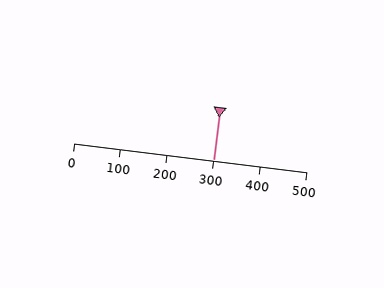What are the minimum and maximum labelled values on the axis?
The axis runs from 0 to 500.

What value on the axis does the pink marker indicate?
The marker indicates approximately 300.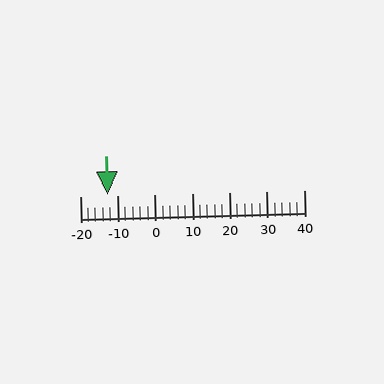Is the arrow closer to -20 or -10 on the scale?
The arrow is closer to -10.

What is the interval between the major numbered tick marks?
The major tick marks are spaced 10 units apart.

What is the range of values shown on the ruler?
The ruler shows values from -20 to 40.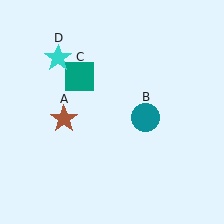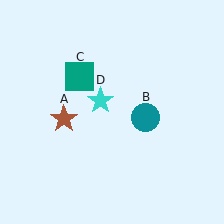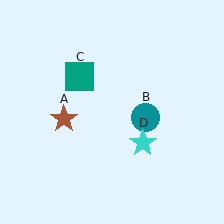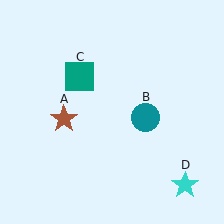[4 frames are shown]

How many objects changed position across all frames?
1 object changed position: cyan star (object D).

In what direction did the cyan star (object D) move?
The cyan star (object D) moved down and to the right.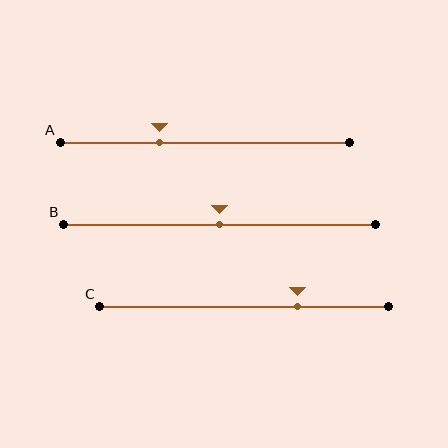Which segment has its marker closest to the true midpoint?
Segment B has its marker closest to the true midpoint.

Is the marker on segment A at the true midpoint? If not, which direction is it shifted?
No, the marker on segment A is shifted to the left by about 15% of the segment length.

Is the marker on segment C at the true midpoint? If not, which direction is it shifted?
No, the marker on segment C is shifted to the right by about 19% of the segment length.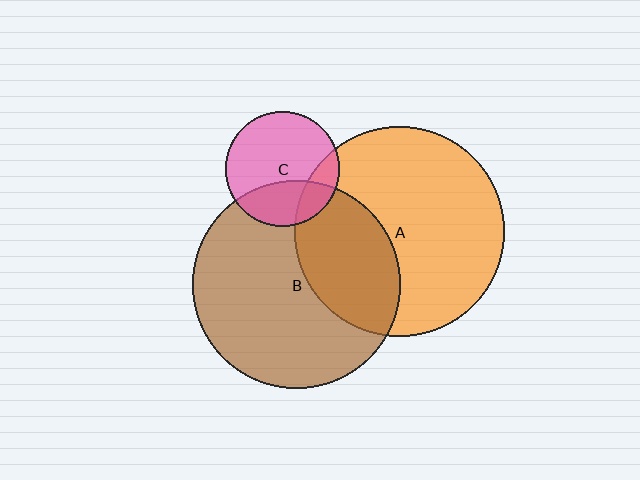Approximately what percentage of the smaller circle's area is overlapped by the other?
Approximately 30%.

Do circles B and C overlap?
Yes.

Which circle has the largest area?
Circle A (orange).